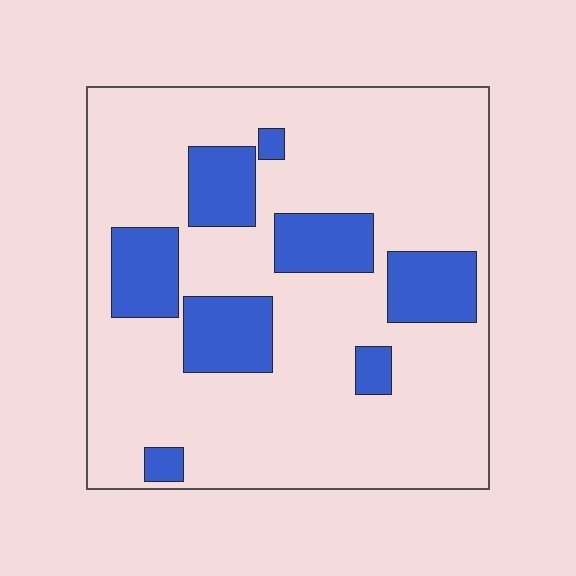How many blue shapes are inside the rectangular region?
8.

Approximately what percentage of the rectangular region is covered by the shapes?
Approximately 20%.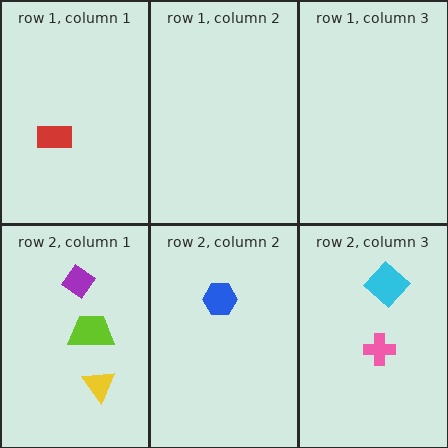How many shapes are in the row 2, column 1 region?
3.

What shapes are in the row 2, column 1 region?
The yellow triangle, the purple diamond, the lime trapezoid.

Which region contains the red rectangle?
The row 1, column 1 region.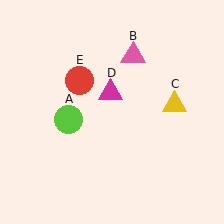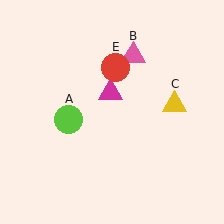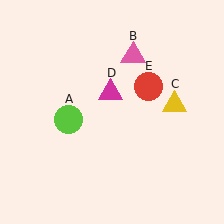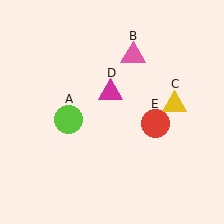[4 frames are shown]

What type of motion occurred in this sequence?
The red circle (object E) rotated clockwise around the center of the scene.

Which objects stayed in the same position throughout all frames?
Lime circle (object A) and pink triangle (object B) and yellow triangle (object C) and magenta triangle (object D) remained stationary.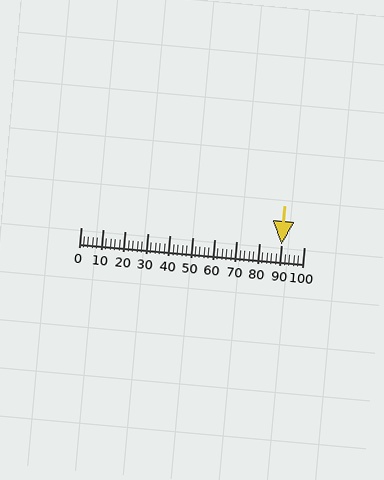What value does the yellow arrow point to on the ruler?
The yellow arrow points to approximately 90.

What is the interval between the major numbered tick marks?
The major tick marks are spaced 10 units apart.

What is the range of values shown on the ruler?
The ruler shows values from 0 to 100.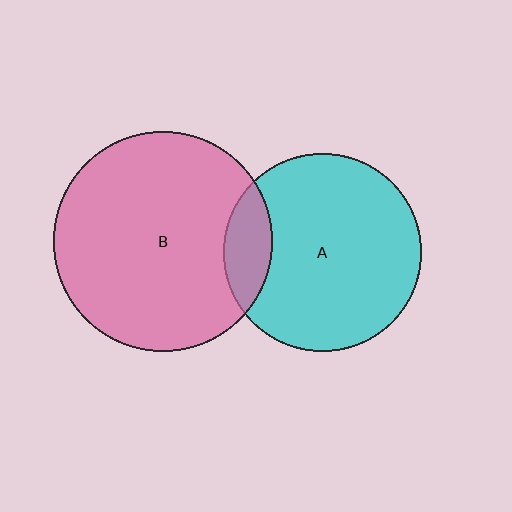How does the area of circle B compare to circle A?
Approximately 1.2 times.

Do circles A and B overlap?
Yes.